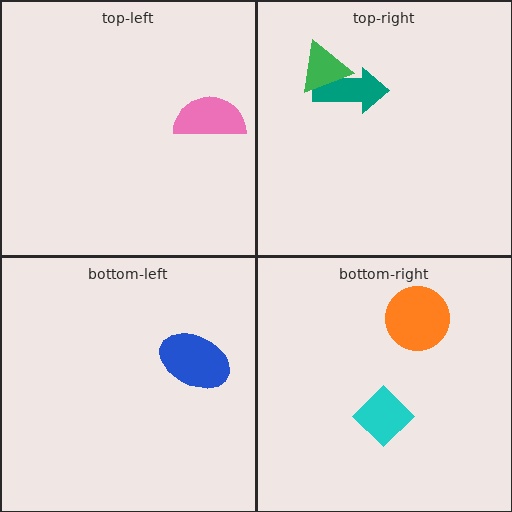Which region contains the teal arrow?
The top-right region.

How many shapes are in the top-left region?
1.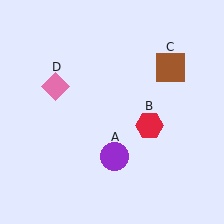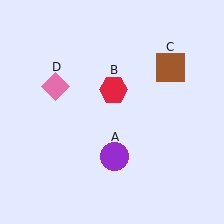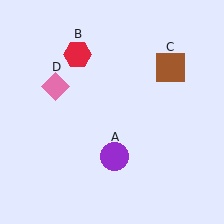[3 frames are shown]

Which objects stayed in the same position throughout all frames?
Purple circle (object A) and brown square (object C) and pink diamond (object D) remained stationary.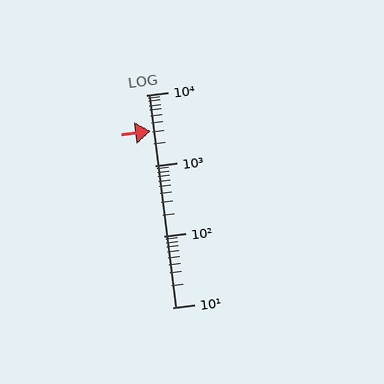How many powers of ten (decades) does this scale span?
The scale spans 3 decades, from 10 to 10000.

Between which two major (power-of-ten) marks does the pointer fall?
The pointer is between 1000 and 10000.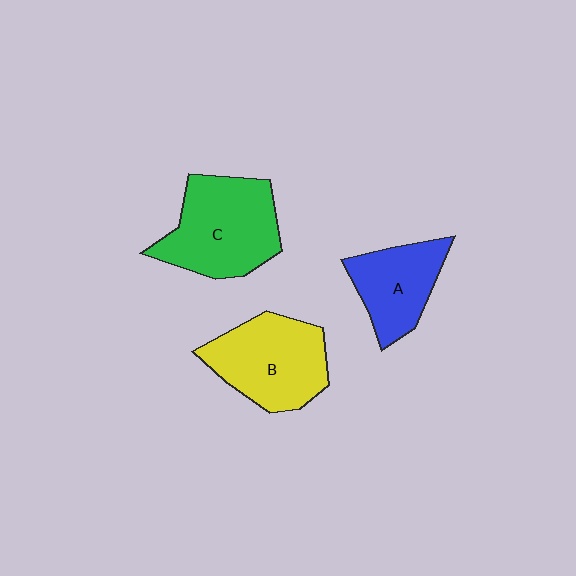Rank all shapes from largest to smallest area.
From largest to smallest: C (green), B (yellow), A (blue).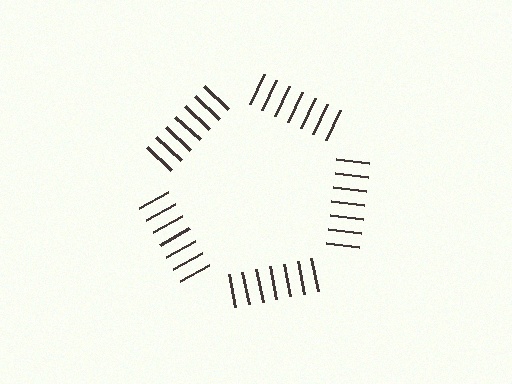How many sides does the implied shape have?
5 sides — the line-ends trace a pentagon.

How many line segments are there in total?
35 — 7 along each of the 5 edges.